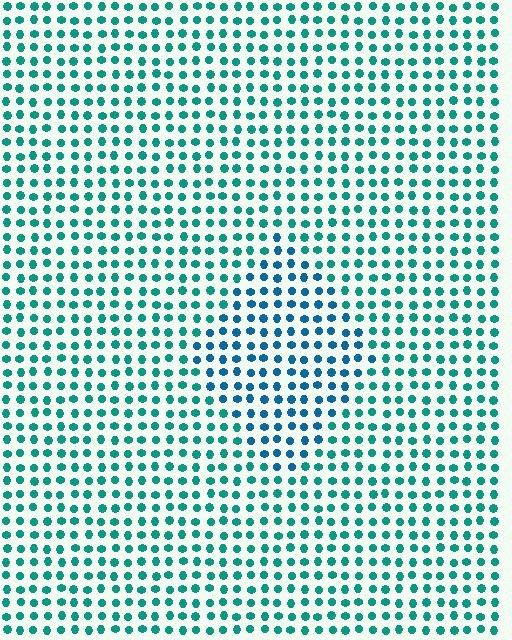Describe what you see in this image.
The image is filled with small teal elements in a uniform arrangement. A diamond-shaped region is visible where the elements are tinted to a slightly different hue, forming a subtle color boundary.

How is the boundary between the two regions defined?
The boundary is defined purely by a slight shift in hue (about 31 degrees). Spacing, size, and orientation are identical on both sides.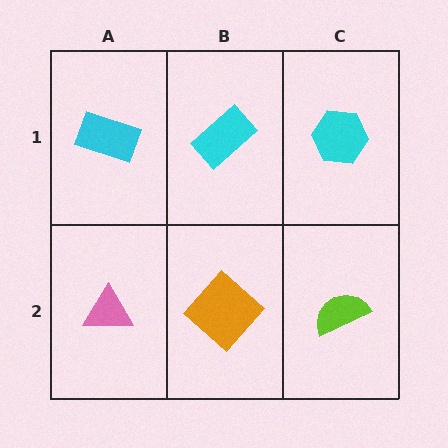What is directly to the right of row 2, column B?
A lime semicircle.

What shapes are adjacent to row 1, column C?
A lime semicircle (row 2, column C), a cyan rectangle (row 1, column B).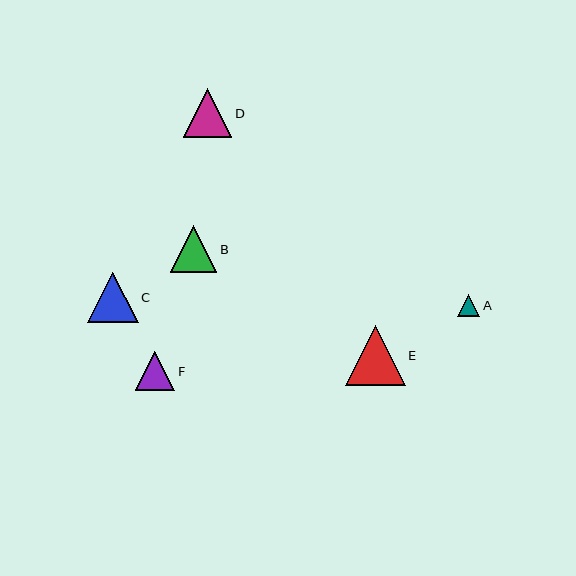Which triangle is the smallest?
Triangle A is the smallest with a size of approximately 22 pixels.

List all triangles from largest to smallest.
From largest to smallest: E, C, D, B, F, A.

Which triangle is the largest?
Triangle E is the largest with a size of approximately 59 pixels.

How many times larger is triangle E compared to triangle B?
Triangle E is approximately 1.3 times the size of triangle B.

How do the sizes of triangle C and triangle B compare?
Triangle C and triangle B are approximately the same size.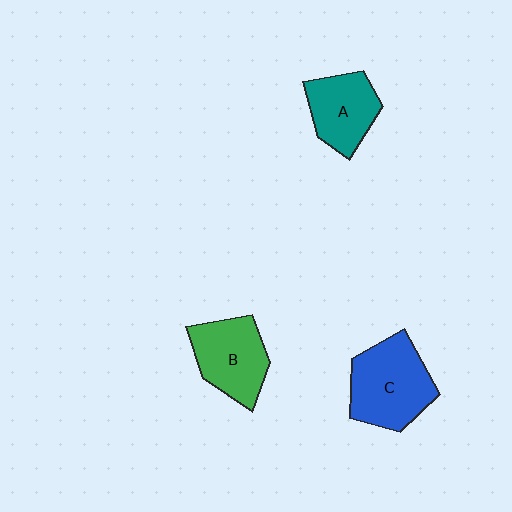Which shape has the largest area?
Shape C (blue).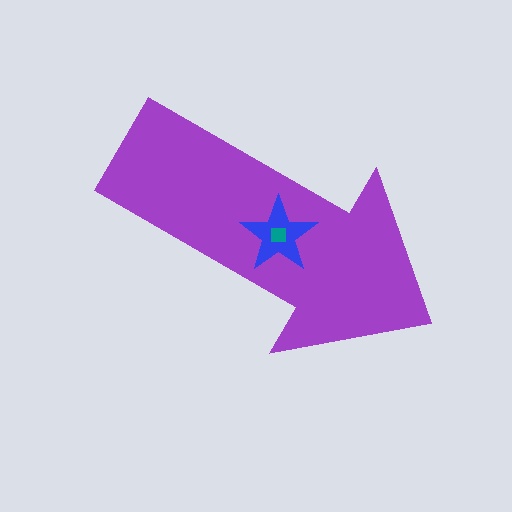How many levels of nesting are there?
3.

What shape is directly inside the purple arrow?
The blue star.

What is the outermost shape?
The purple arrow.